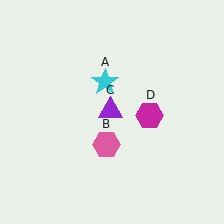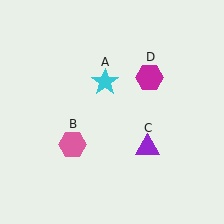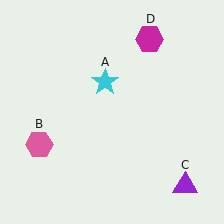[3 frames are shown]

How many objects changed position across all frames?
3 objects changed position: pink hexagon (object B), purple triangle (object C), magenta hexagon (object D).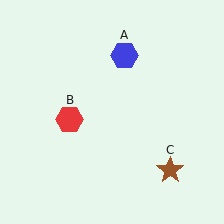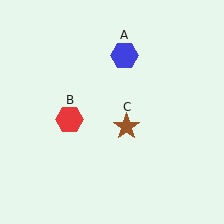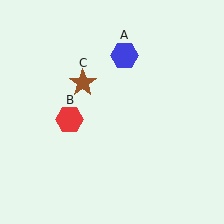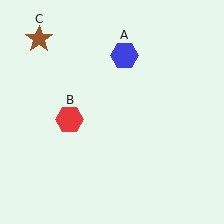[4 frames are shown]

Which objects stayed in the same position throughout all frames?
Blue hexagon (object A) and red hexagon (object B) remained stationary.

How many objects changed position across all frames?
1 object changed position: brown star (object C).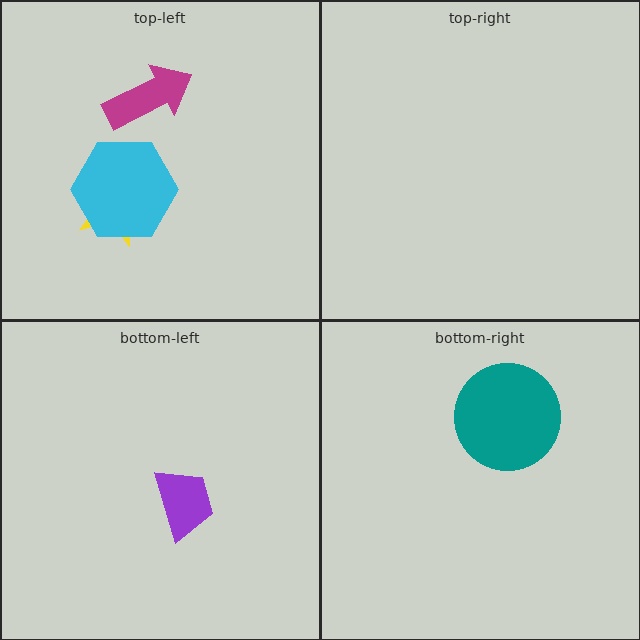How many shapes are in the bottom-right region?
1.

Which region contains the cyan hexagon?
The top-left region.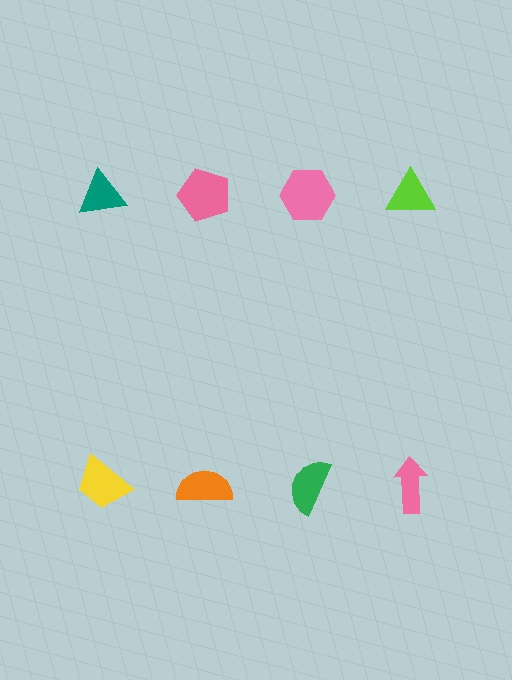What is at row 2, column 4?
A pink arrow.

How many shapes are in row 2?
4 shapes.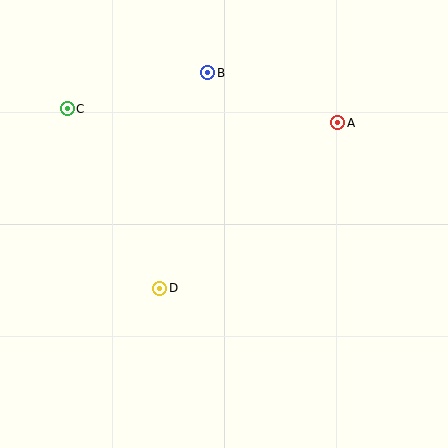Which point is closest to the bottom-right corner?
Point D is closest to the bottom-right corner.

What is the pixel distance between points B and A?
The distance between B and A is 139 pixels.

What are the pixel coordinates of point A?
Point A is at (338, 123).